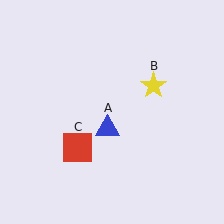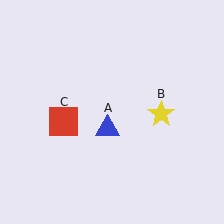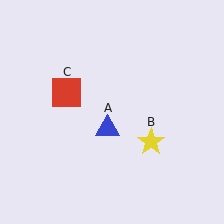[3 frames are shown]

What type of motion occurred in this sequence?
The yellow star (object B), red square (object C) rotated clockwise around the center of the scene.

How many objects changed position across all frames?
2 objects changed position: yellow star (object B), red square (object C).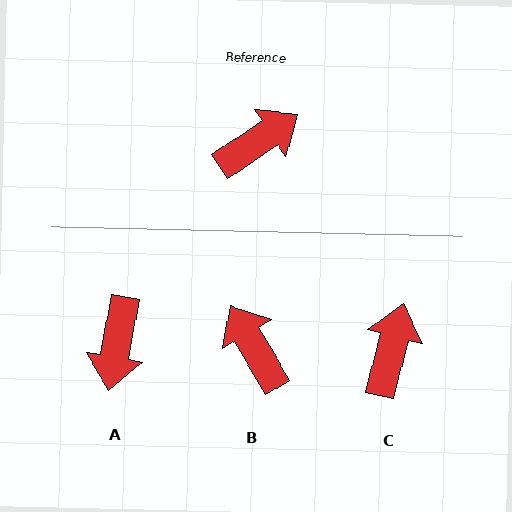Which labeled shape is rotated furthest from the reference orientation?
A, about 134 degrees away.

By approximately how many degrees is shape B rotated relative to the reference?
Approximately 87 degrees counter-clockwise.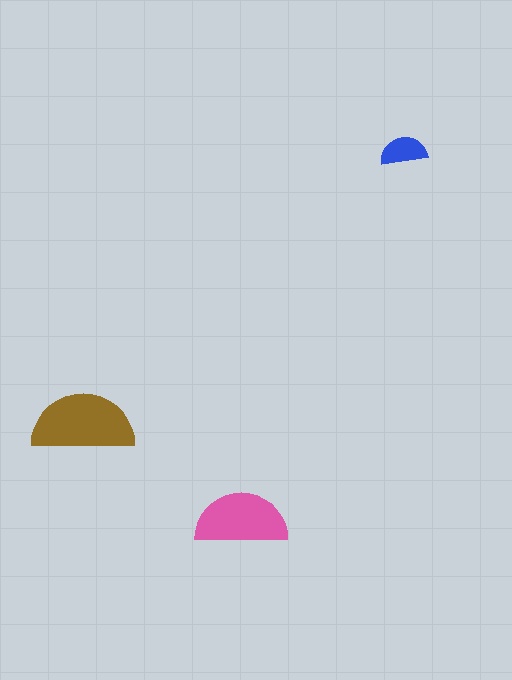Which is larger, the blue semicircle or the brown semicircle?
The brown one.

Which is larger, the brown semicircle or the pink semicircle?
The brown one.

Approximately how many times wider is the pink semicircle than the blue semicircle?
About 2 times wider.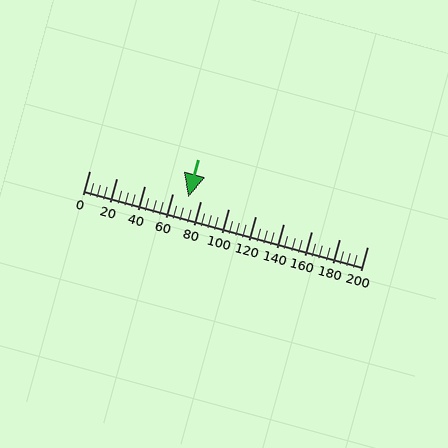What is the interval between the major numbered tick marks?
The major tick marks are spaced 20 units apart.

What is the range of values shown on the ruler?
The ruler shows values from 0 to 200.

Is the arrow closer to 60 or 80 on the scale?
The arrow is closer to 80.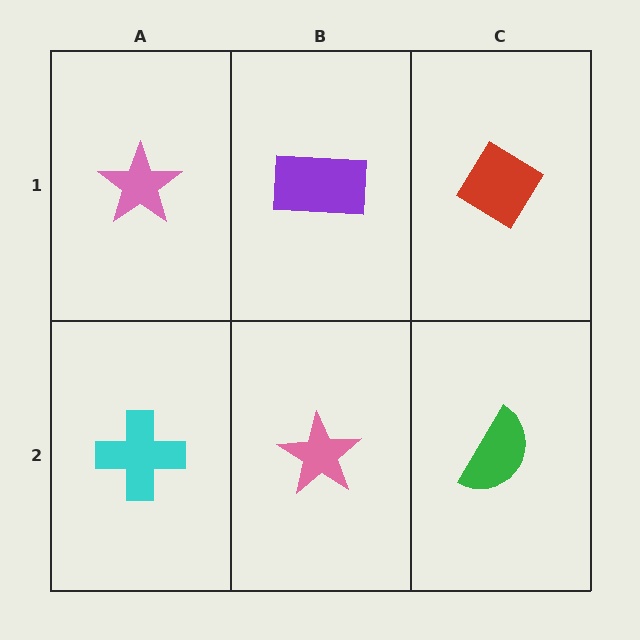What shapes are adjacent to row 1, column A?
A cyan cross (row 2, column A), a purple rectangle (row 1, column B).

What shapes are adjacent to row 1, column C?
A green semicircle (row 2, column C), a purple rectangle (row 1, column B).